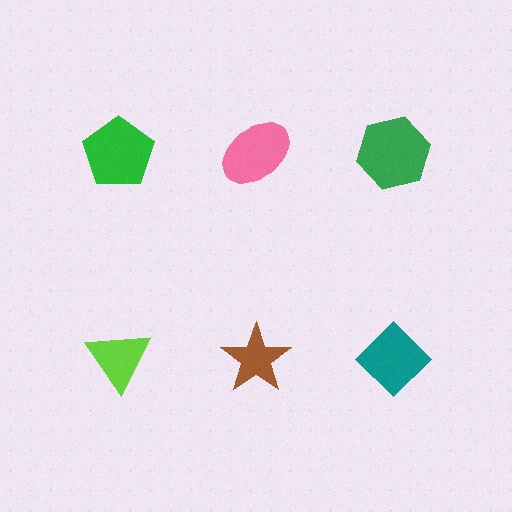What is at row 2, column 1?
A lime triangle.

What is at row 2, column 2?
A brown star.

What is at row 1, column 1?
A green pentagon.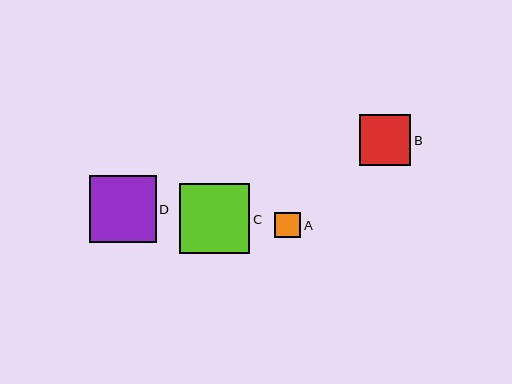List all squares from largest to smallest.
From largest to smallest: C, D, B, A.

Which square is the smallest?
Square A is the smallest with a size of approximately 26 pixels.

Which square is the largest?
Square C is the largest with a size of approximately 70 pixels.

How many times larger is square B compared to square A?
Square B is approximately 2.0 times the size of square A.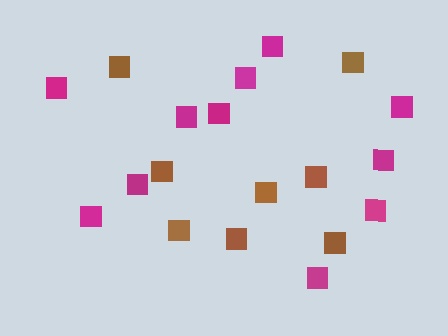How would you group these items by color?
There are 2 groups: one group of brown squares (8) and one group of magenta squares (11).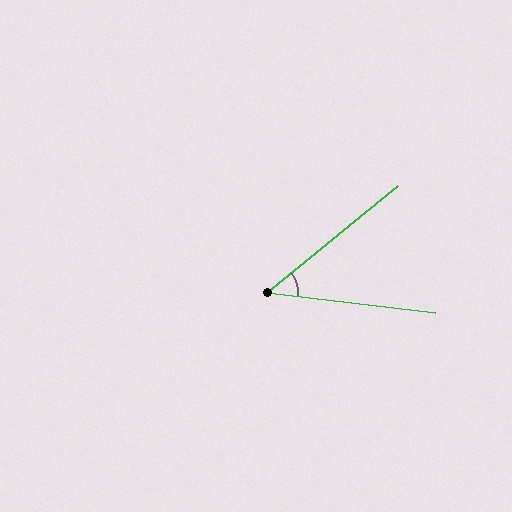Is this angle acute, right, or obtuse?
It is acute.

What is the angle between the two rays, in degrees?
Approximately 46 degrees.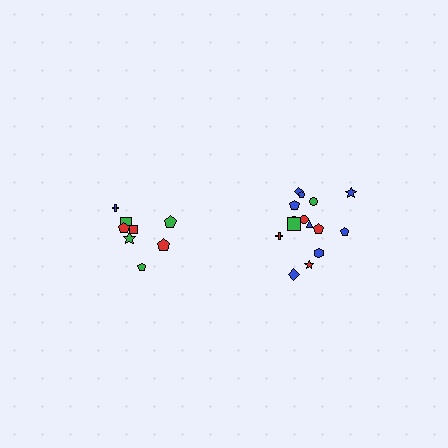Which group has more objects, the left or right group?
The right group.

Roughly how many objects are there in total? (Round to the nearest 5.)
Roughly 25 objects in total.